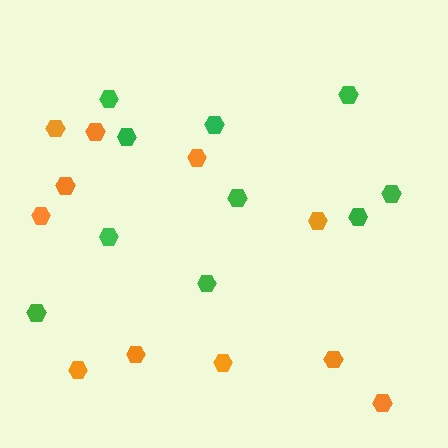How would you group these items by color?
There are 2 groups: one group of green hexagons (10) and one group of orange hexagons (11).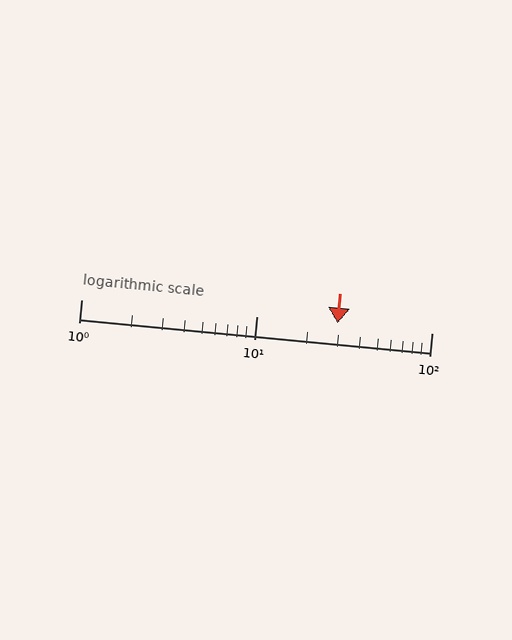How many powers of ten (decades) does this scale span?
The scale spans 2 decades, from 1 to 100.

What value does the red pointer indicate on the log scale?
The pointer indicates approximately 29.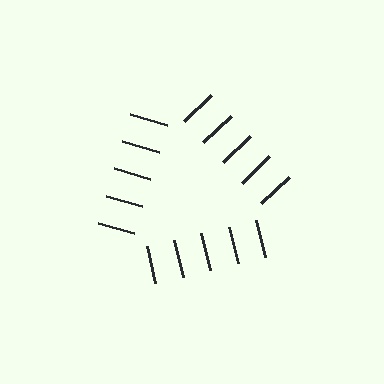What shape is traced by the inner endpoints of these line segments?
An illusory triangle — the line segments terminate on its edges but no continuous stroke is drawn.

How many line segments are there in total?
15 — 5 along each of the 3 edges.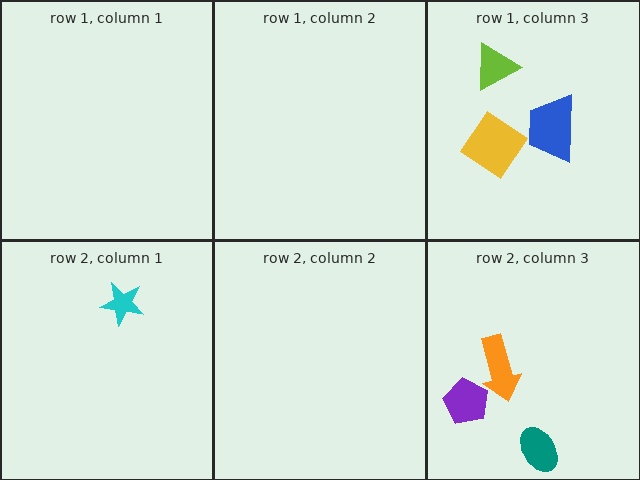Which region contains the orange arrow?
The row 2, column 3 region.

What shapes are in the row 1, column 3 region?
The blue trapezoid, the yellow diamond, the lime triangle.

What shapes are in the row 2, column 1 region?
The cyan star.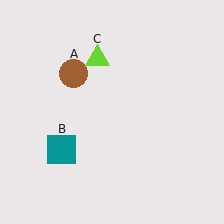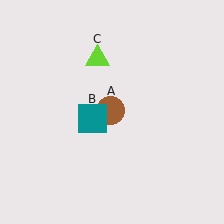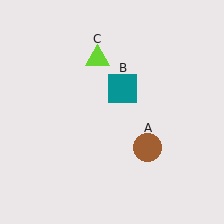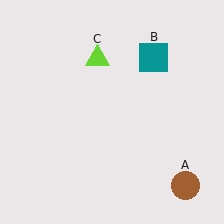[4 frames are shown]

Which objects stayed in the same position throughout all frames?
Lime triangle (object C) remained stationary.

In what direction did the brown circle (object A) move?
The brown circle (object A) moved down and to the right.